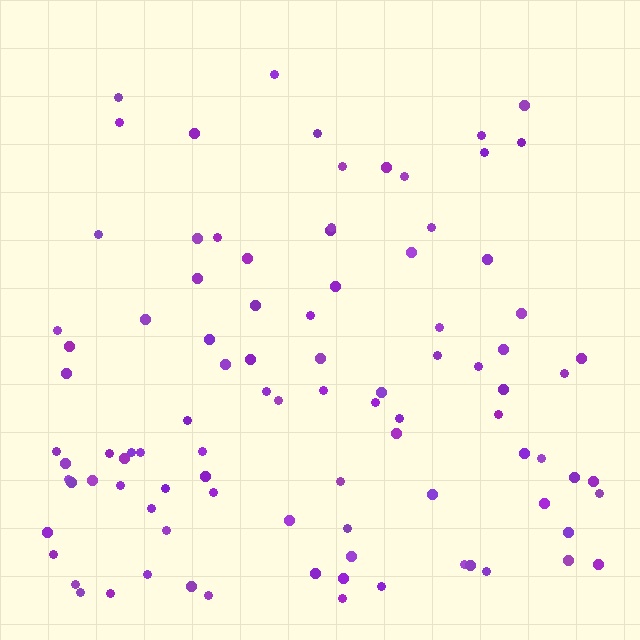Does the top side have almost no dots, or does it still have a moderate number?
Still a moderate number, just noticeably fewer than the bottom.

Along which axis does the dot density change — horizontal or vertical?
Vertical.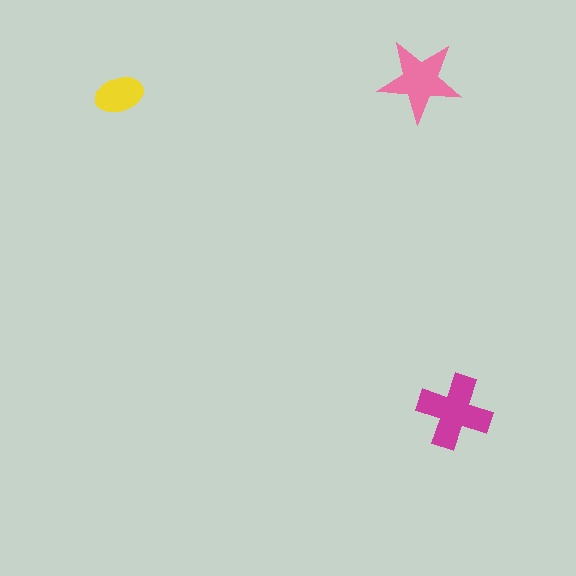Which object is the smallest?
The yellow ellipse.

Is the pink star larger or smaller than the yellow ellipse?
Larger.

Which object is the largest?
The magenta cross.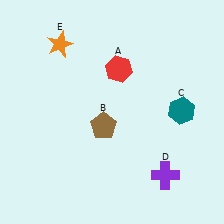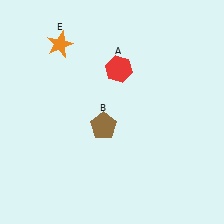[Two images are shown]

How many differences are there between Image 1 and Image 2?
There are 2 differences between the two images.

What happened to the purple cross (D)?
The purple cross (D) was removed in Image 2. It was in the bottom-right area of Image 1.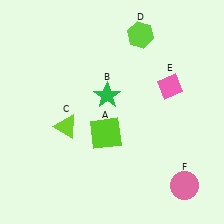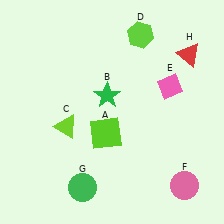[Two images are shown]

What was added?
A green circle (G), a red triangle (H) were added in Image 2.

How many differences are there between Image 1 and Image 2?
There are 2 differences between the two images.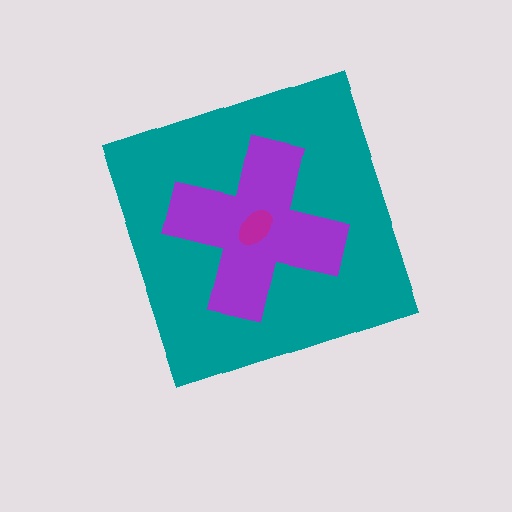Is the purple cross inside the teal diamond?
Yes.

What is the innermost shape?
The magenta ellipse.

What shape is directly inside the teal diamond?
The purple cross.